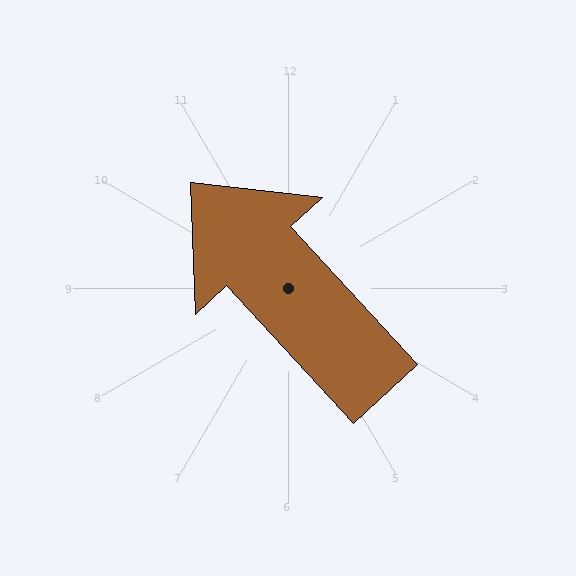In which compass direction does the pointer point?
Northwest.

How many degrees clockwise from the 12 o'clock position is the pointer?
Approximately 317 degrees.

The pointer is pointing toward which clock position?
Roughly 11 o'clock.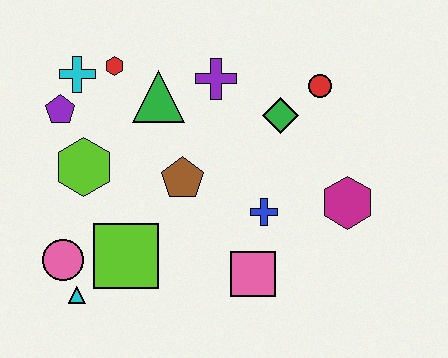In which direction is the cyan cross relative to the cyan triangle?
The cyan cross is above the cyan triangle.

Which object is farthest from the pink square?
The cyan cross is farthest from the pink square.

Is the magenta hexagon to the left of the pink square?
No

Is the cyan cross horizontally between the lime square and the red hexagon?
No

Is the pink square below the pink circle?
Yes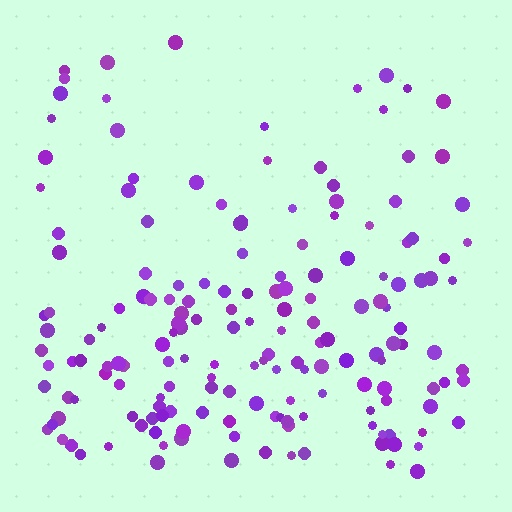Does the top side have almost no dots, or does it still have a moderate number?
Still a moderate number, just noticeably fewer than the bottom.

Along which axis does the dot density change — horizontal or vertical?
Vertical.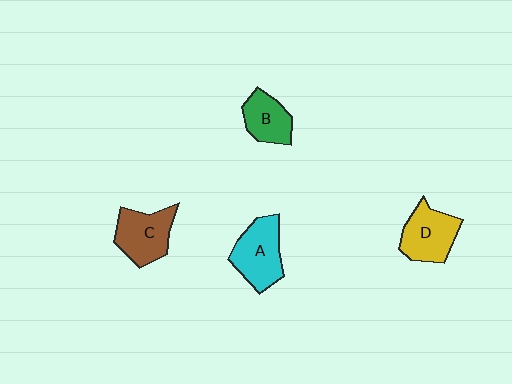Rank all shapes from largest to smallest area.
From largest to smallest: A (cyan), C (brown), D (yellow), B (green).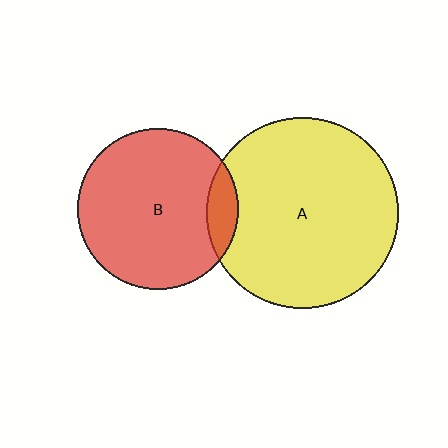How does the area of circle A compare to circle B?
Approximately 1.4 times.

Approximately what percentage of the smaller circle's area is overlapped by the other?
Approximately 10%.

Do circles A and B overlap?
Yes.